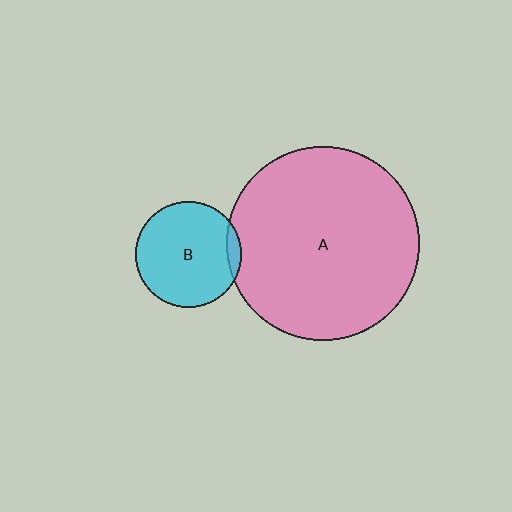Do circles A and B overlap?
Yes.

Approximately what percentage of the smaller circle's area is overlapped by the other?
Approximately 5%.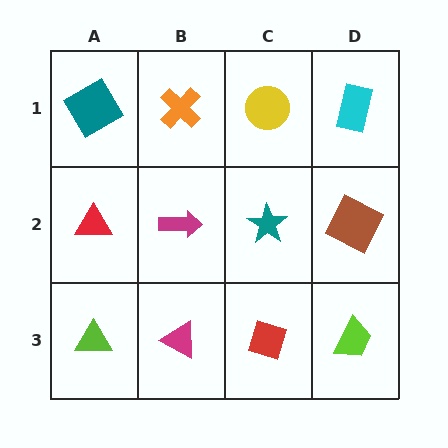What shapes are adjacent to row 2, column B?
An orange cross (row 1, column B), a magenta triangle (row 3, column B), a red triangle (row 2, column A), a teal star (row 2, column C).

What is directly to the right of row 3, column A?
A magenta triangle.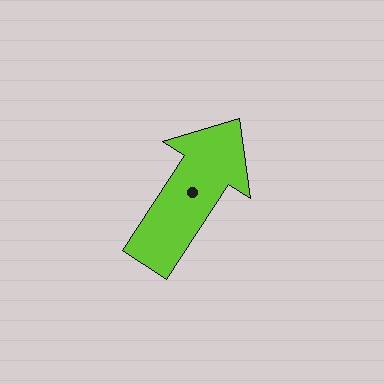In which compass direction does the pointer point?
Northeast.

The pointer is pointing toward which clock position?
Roughly 1 o'clock.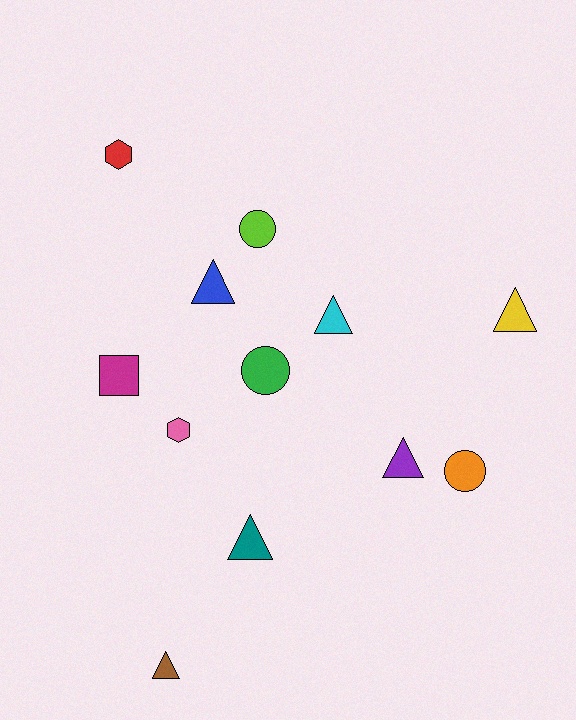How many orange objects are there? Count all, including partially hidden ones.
There is 1 orange object.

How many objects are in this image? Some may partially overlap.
There are 12 objects.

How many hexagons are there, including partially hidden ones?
There are 2 hexagons.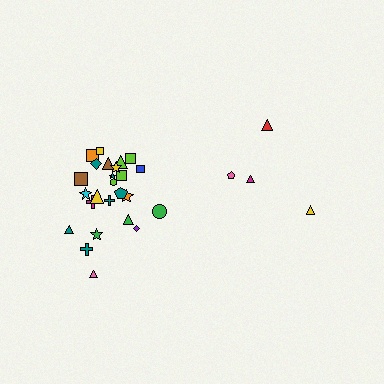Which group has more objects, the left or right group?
The left group.